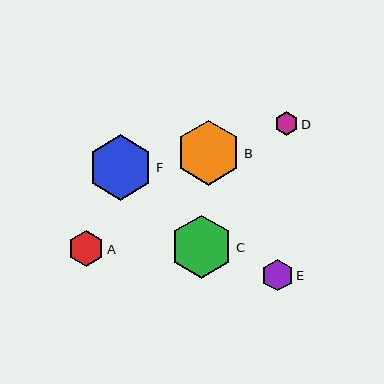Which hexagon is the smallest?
Hexagon D is the smallest with a size of approximately 24 pixels.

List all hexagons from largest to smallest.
From largest to smallest: F, B, C, A, E, D.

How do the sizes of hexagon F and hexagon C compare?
Hexagon F and hexagon C are approximately the same size.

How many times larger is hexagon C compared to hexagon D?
Hexagon C is approximately 2.6 times the size of hexagon D.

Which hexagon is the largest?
Hexagon F is the largest with a size of approximately 65 pixels.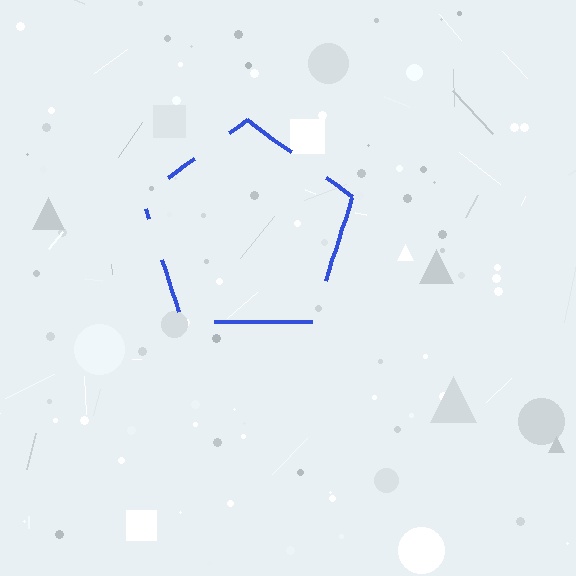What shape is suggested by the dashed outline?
The dashed outline suggests a pentagon.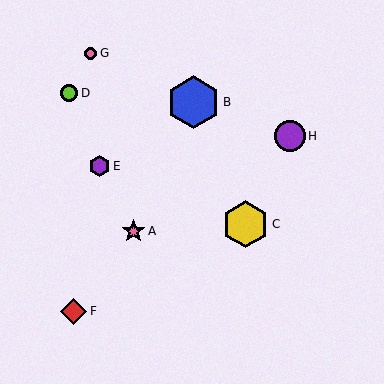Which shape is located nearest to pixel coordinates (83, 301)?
The red diamond (labeled F) at (74, 311) is nearest to that location.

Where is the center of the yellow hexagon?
The center of the yellow hexagon is at (246, 224).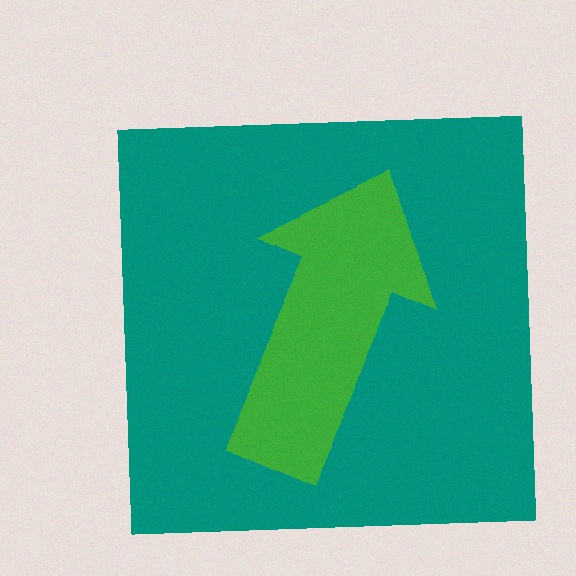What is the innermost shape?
The green arrow.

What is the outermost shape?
The teal square.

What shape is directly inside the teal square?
The green arrow.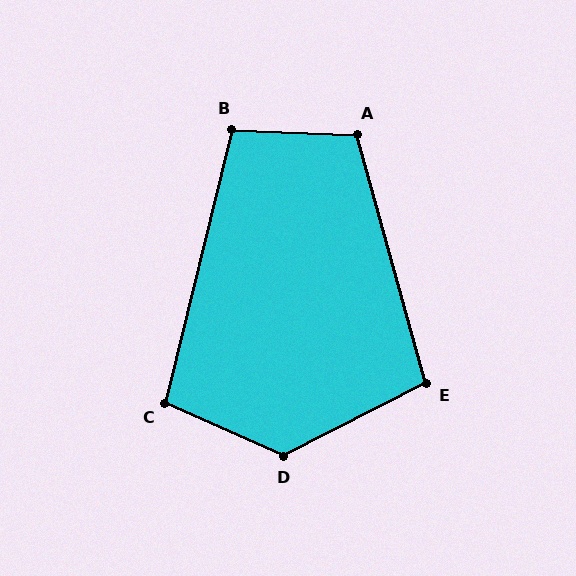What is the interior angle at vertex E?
Approximately 101 degrees (obtuse).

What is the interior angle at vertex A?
Approximately 108 degrees (obtuse).